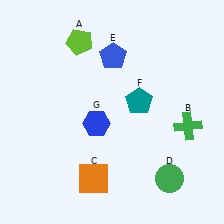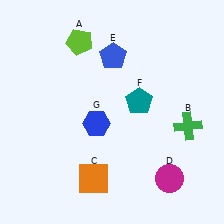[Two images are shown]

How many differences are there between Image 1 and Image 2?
There is 1 difference between the two images.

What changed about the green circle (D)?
In Image 1, D is green. In Image 2, it changed to magenta.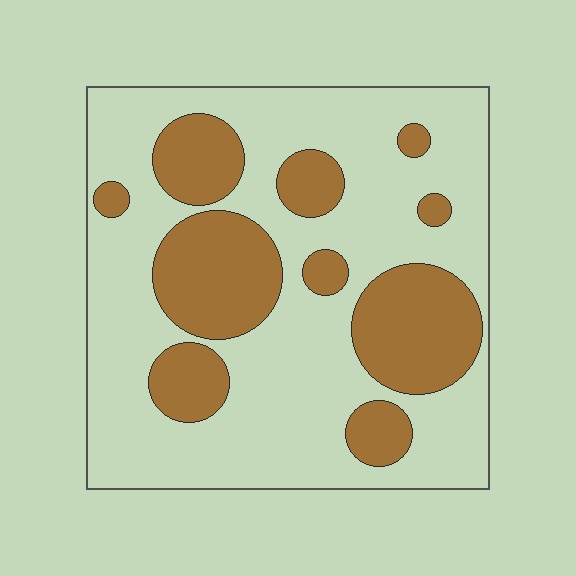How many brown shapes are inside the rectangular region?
10.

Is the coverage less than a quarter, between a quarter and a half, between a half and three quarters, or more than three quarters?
Between a quarter and a half.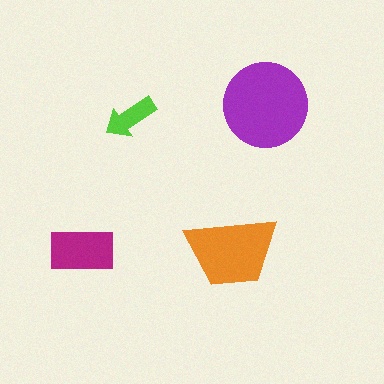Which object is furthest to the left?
The magenta rectangle is leftmost.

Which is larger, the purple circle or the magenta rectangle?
The purple circle.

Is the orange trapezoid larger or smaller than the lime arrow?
Larger.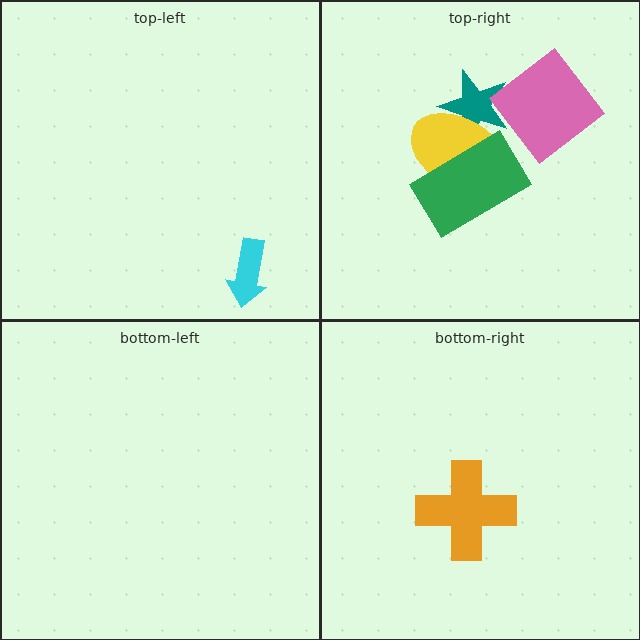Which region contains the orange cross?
The bottom-right region.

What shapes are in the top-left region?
The cyan arrow.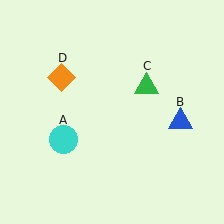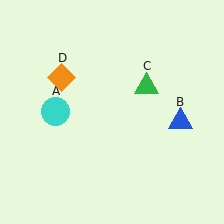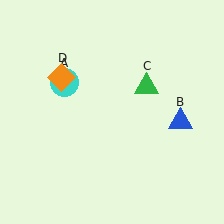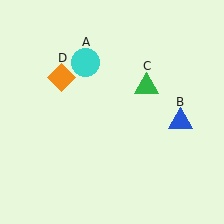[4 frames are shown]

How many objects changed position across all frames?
1 object changed position: cyan circle (object A).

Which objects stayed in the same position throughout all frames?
Blue triangle (object B) and green triangle (object C) and orange diamond (object D) remained stationary.